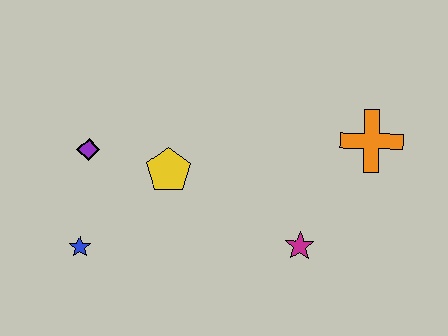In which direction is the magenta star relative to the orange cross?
The magenta star is below the orange cross.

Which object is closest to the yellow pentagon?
The purple diamond is closest to the yellow pentagon.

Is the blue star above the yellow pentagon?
No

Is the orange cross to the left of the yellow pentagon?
No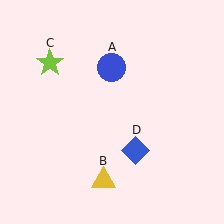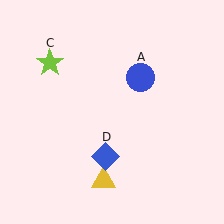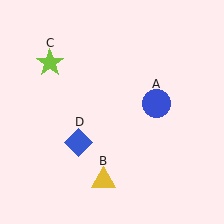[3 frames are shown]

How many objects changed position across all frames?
2 objects changed position: blue circle (object A), blue diamond (object D).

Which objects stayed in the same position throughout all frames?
Yellow triangle (object B) and lime star (object C) remained stationary.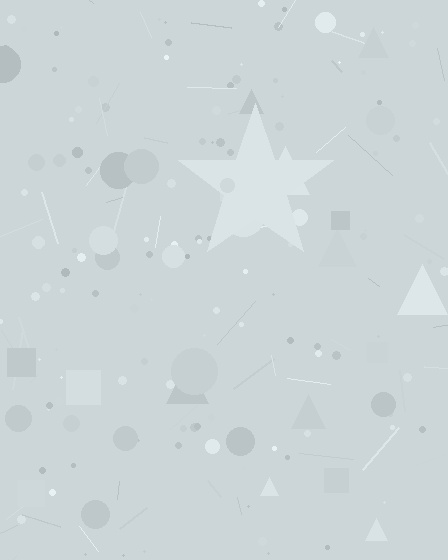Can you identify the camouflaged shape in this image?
The camouflaged shape is a star.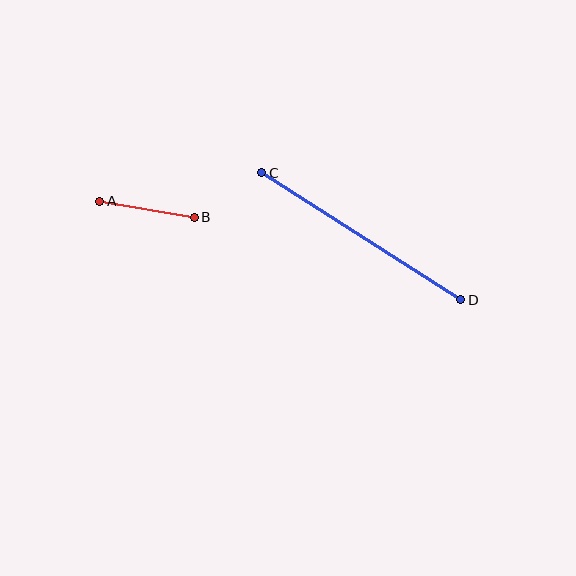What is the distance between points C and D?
The distance is approximately 236 pixels.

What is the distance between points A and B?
The distance is approximately 96 pixels.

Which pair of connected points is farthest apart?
Points C and D are farthest apart.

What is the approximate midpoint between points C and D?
The midpoint is at approximately (361, 236) pixels.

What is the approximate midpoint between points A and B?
The midpoint is at approximately (147, 209) pixels.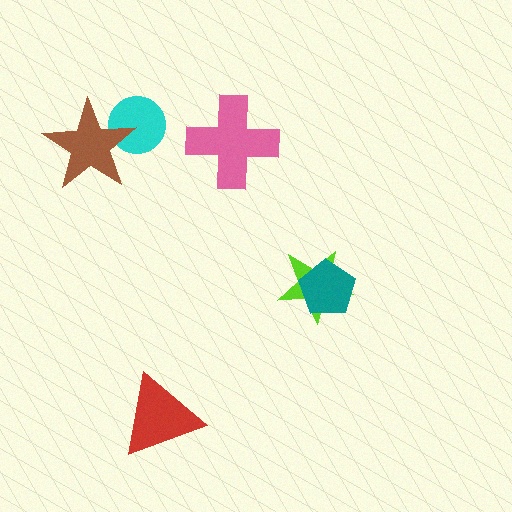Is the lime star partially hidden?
Yes, it is partially covered by another shape.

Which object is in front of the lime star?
The teal pentagon is in front of the lime star.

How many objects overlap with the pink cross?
0 objects overlap with the pink cross.